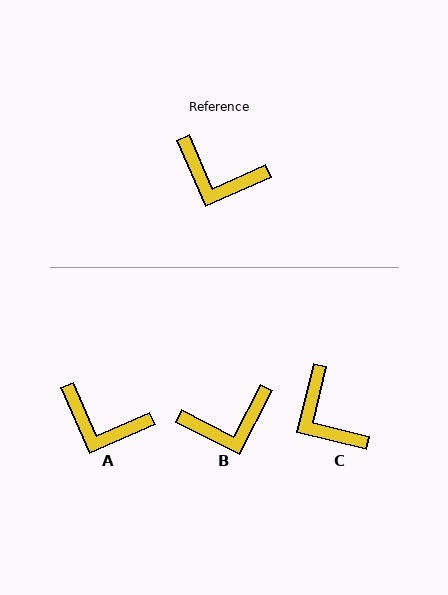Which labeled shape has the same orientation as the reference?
A.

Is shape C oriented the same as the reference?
No, it is off by about 37 degrees.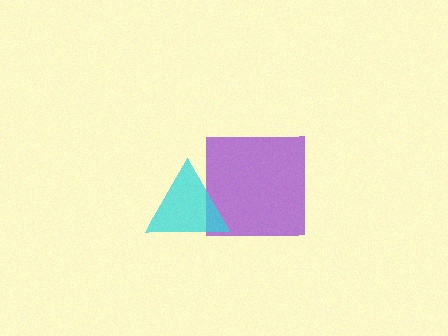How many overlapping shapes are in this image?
There are 2 overlapping shapes in the image.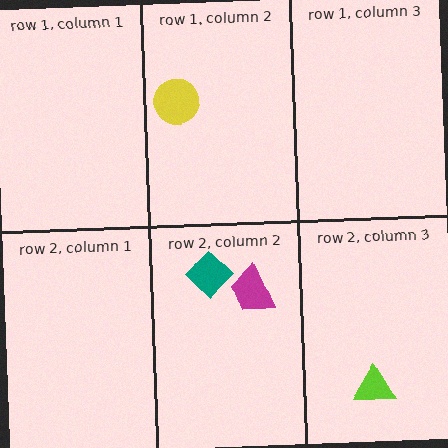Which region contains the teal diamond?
The row 2, column 2 region.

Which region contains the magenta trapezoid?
The row 2, column 2 region.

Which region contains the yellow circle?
The row 1, column 2 region.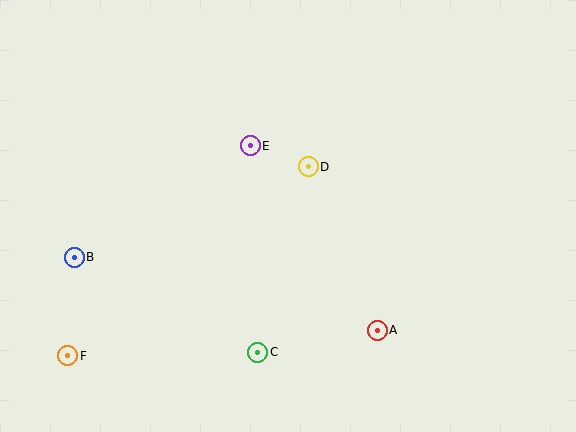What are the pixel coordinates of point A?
Point A is at (377, 330).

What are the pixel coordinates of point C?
Point C is at (258, 352).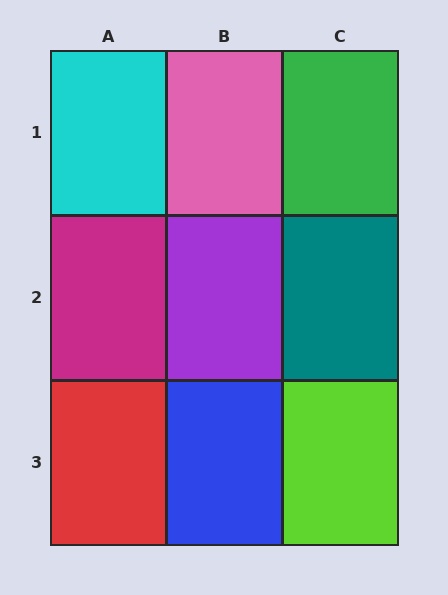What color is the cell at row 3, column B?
Blue.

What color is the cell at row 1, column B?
Pink.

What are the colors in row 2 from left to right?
Magenta, purple, teal.